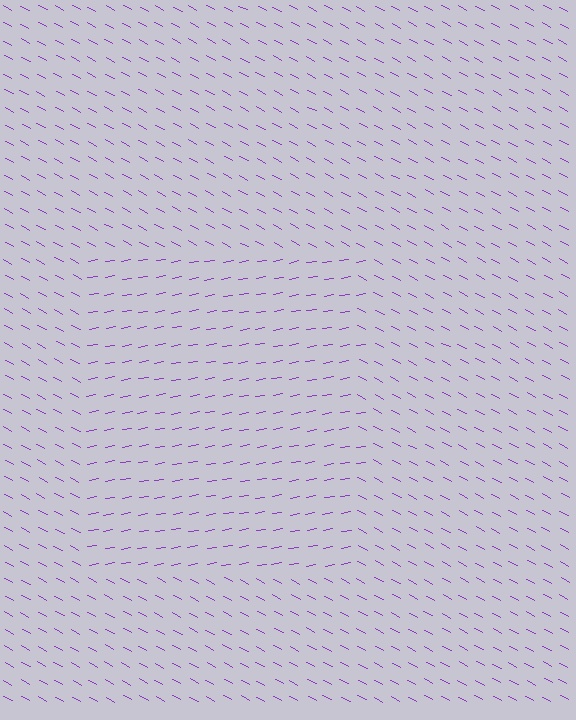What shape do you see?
I see a rectangle.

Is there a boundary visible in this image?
Yes, there is a texture boundary formed by a change in line orientation.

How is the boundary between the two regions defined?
The boundary is defined purely by a change in line orientation (approximately 38 degrees difference). All lines are the same color and thickness.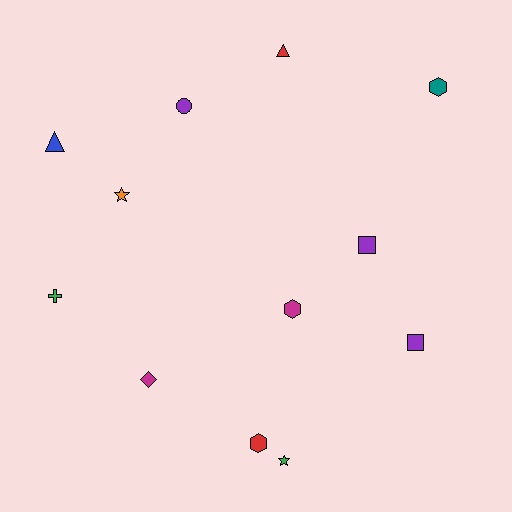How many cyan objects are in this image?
There are no cyan objects.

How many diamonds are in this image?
There is 1 diamond.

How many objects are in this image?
There are 12 objects.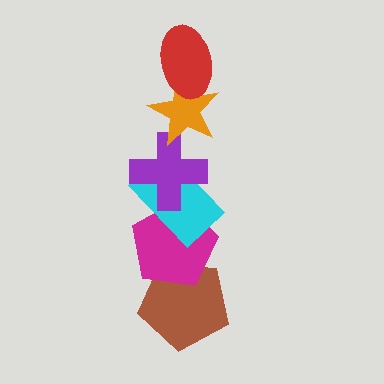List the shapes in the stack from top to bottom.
From top to bottom: the red ellipse, the orange star, the purple cross, the cyan rectangle, the magenta pentagon, the brown pentagon.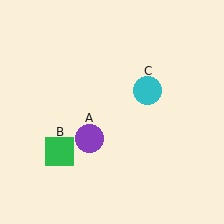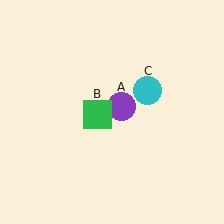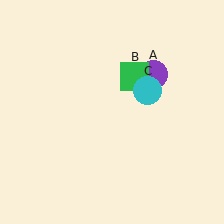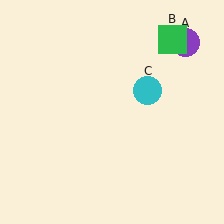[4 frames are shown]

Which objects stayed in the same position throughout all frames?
Cyan circle (object C) remained stationary.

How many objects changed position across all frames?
2 objects changed position: purple circle (object A), green square (object B).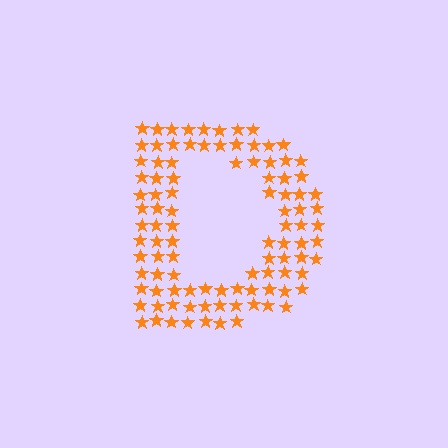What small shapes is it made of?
It is made of small stars.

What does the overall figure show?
The overall figure shows the letter D.